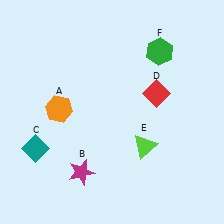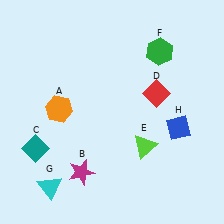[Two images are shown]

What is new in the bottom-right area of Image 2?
A blue diamond (H) was added in the bottom-right area of Image 2.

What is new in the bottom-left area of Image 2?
A cyan triangle (G) was added in the bottom-left area of Image 2.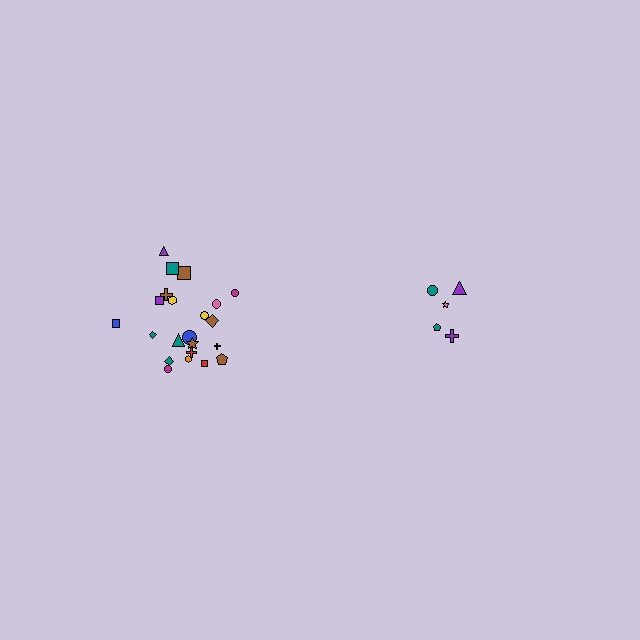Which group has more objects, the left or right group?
The left group.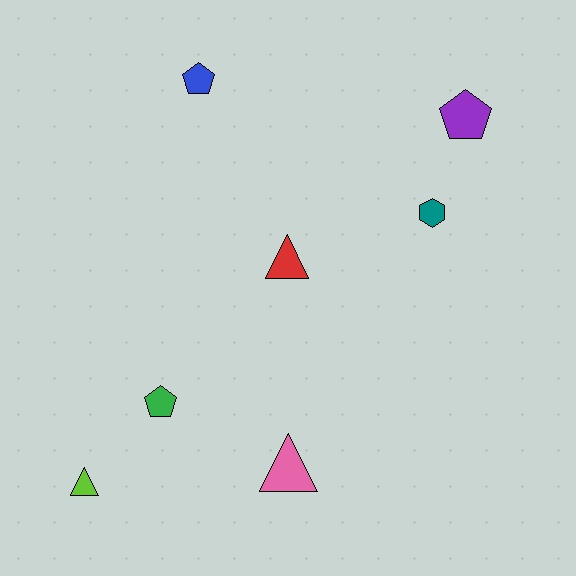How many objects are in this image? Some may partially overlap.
There are 7 objects.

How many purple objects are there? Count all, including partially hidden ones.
There is 1 purple object.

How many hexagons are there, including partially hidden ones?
There is 1 hexagon.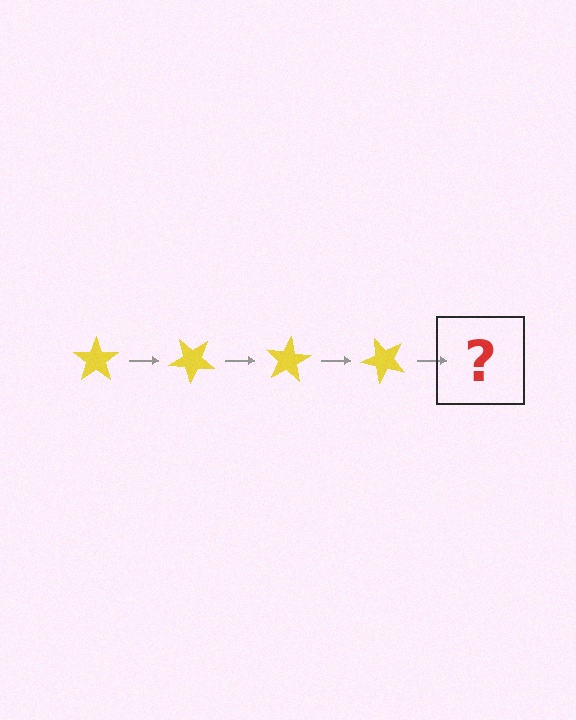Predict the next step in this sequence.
The next step is a yellow star rotated 160 degrees.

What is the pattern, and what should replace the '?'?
The pattern is that the star rotates 40 degrees each step. The '?' should be a yellow star rotated 160 degrees.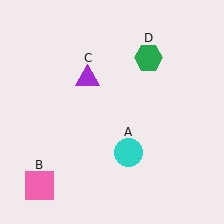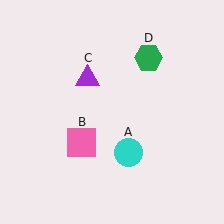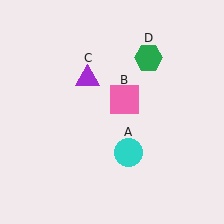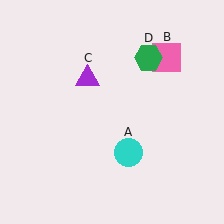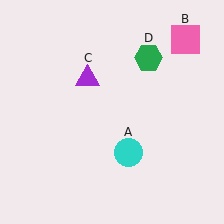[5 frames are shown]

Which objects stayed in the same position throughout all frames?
Cyan circle (object A) and purple triangle (object C) and green hexagon (object D) remained stationary.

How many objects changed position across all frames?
1 object changed position: pink square (object B).